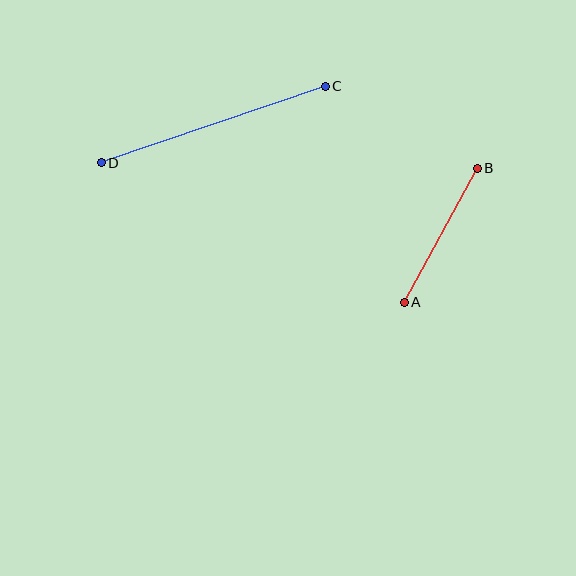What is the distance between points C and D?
The distance is approximately 237 pixels.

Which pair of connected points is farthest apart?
Points C and D are farthest apart.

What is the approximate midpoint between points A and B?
The midpoint is at approximately (441, 235) pixels.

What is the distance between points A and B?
The distance is approximately 152 pixels.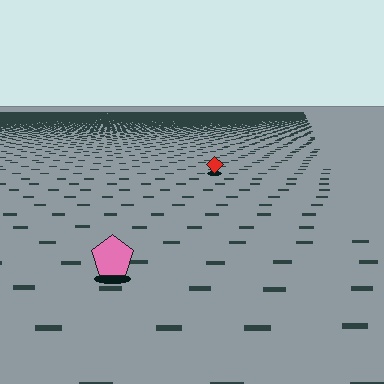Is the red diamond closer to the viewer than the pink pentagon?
No. The pink pentagon is closer — you can tell from the texture gradient: the ground texture is coarser near it.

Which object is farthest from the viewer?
The red diamond is farthest from the viewer. It appears smaller and the ground texture around it is denser.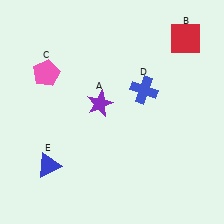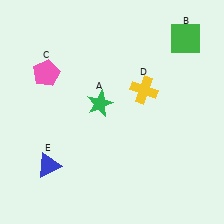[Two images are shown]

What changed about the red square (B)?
In Image 1, B is red. In Image 2, it changed to green.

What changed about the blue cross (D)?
In Image 1, D is blue. In Image 2, it changed to yellow.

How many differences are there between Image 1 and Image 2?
There are 3 differences between the two images.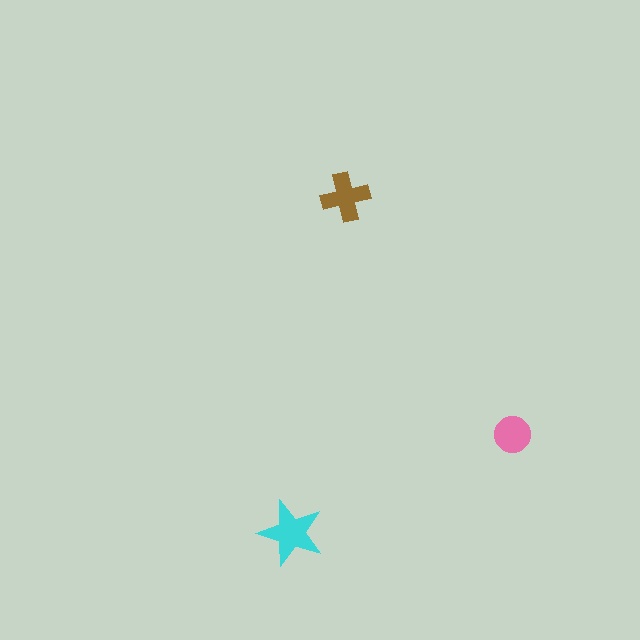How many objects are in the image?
There are 3 objects in the image.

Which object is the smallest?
The pink circle.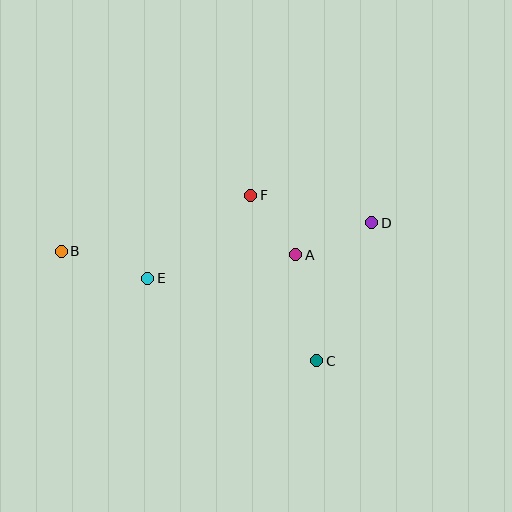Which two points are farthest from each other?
Points B and D are farthest from each other.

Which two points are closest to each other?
Points A and F are closest to each other.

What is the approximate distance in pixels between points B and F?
The distance between B and F is approximately 198 pixels.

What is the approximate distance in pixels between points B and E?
The distance between B and E is approximately 90 pixels.